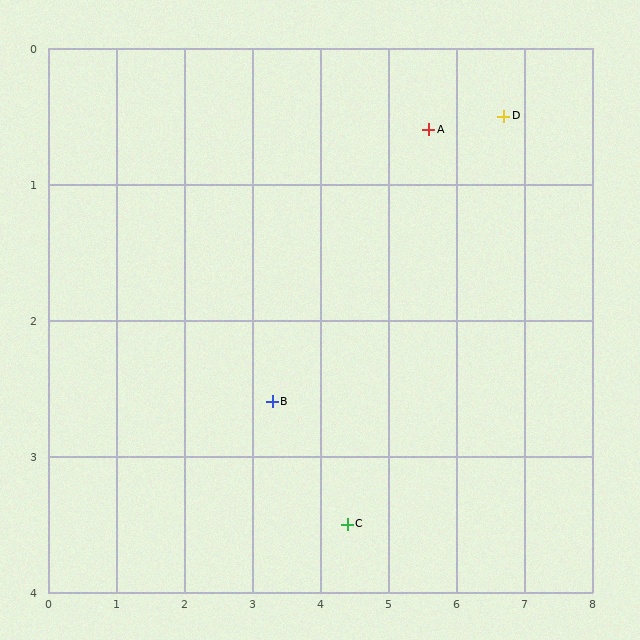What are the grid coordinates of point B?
Point B is at approximately (3.3, 2.6).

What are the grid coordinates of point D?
Point D is at approximately (6.7, 0.5).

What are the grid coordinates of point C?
Point C is at approximately (4.4, 3.5).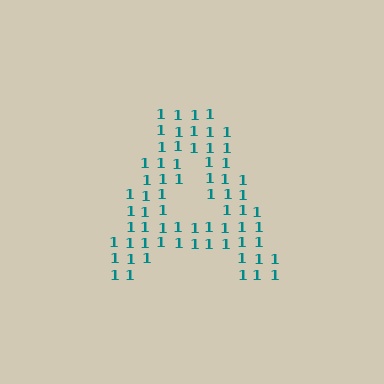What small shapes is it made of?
It is made of small digit 1's.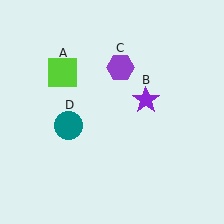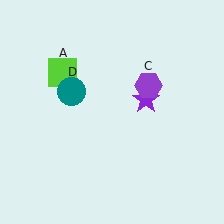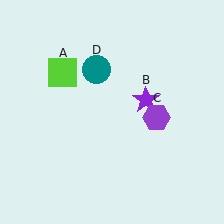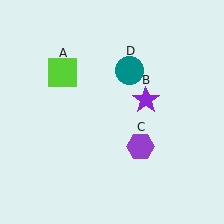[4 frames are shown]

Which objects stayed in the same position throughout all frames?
Lime square (object A) and purple star (object B) remained stationary.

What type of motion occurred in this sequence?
The purple hexagon (object C), teal circle (object D) rotated clockwise around the center of the scene.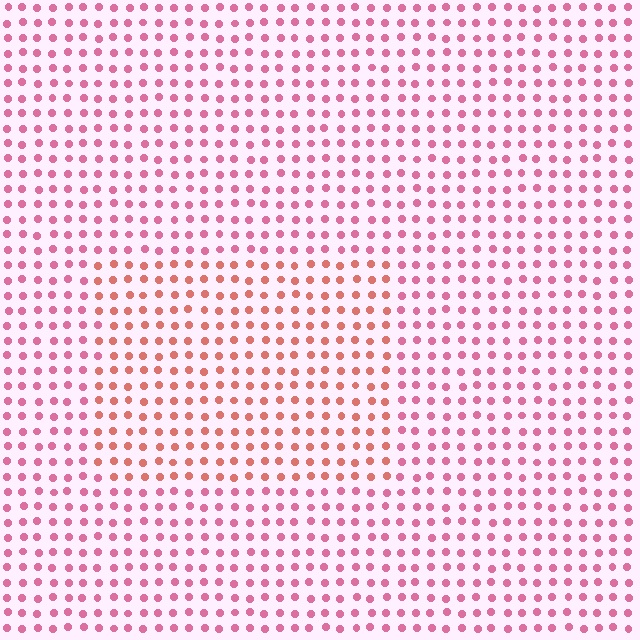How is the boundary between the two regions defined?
The boundary is defined purely by a slight shift in hue (about 30 degrees). Spacing, size, and orientation are identical on both sides.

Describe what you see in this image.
The image is filled with small pink elements in a uniform arrangement. A rectangle-shaped region is visible where the elements are tinted to a slightly different hue, forming a subtle color boundary.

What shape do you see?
I see a rectangle.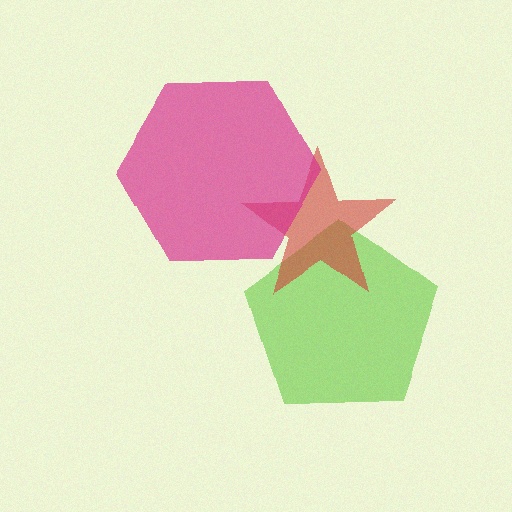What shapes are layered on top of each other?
The layered shapes are: a lime pentagon, a red star, a magenta hexagon.